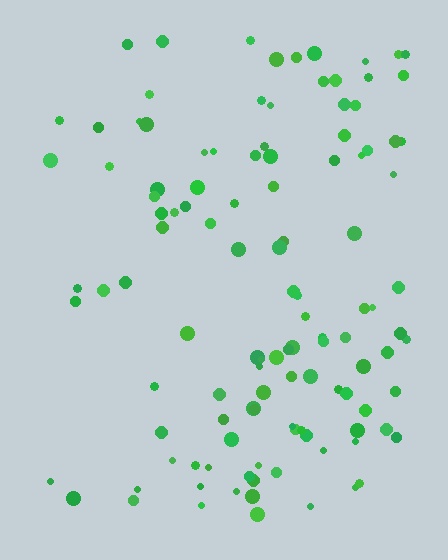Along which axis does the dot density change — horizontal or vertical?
Horizontal.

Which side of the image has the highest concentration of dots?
The right.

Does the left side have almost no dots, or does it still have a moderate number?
Still a moderate number, just noticeably fewer than the right.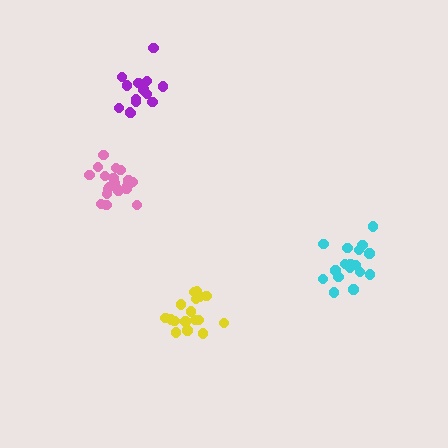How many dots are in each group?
Group 1: 19 dots, Group 2: 17 dots, Group 3: 17 dots, Group 4: 15 dots (68 total).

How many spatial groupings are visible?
There are 4 spatial groupings.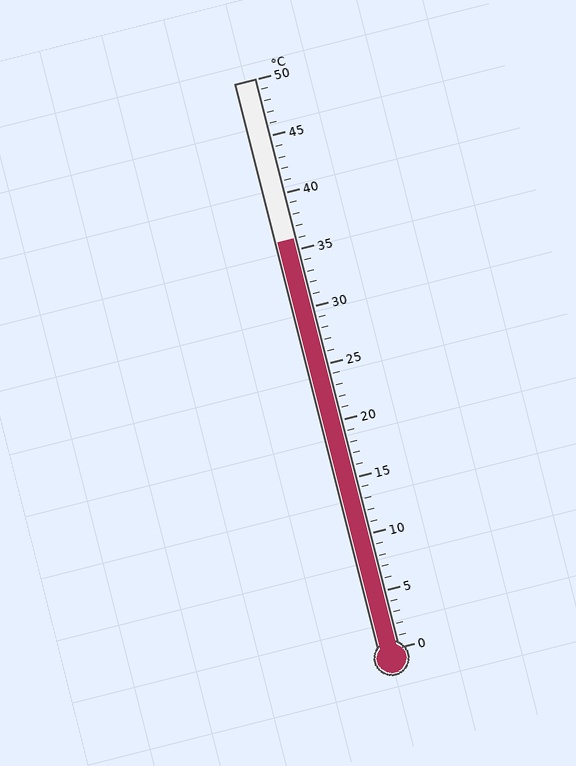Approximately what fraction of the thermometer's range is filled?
The thermometer is filled to approximately 70% of its range.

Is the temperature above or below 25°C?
The temperature is above 25°C.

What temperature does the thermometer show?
The thermometer shows approximately 36°C.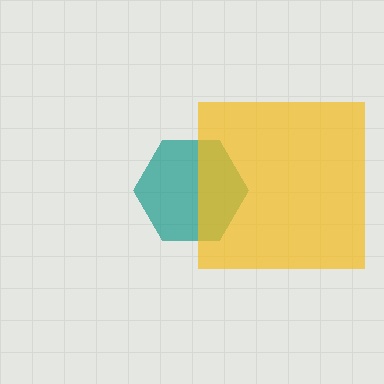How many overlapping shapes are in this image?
There are 2 overlapping shapes in the image.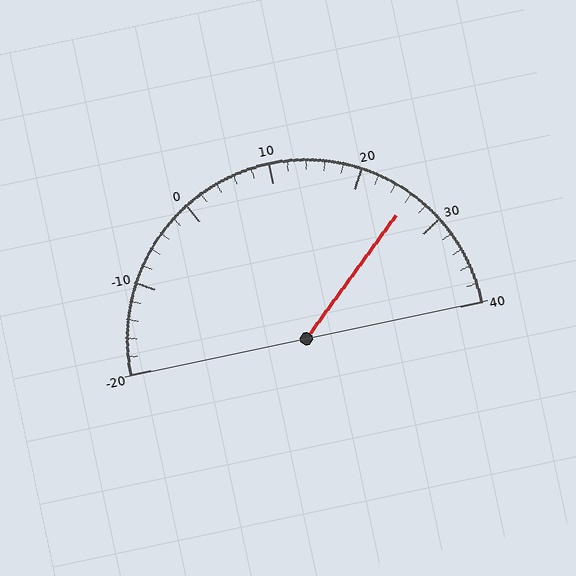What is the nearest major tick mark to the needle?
The nearest major tick mark is 30.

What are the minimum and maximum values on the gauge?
The gauge ranges from -20 to 40.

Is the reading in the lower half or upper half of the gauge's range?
The reading is in the upper half of the range (-20 to 40).